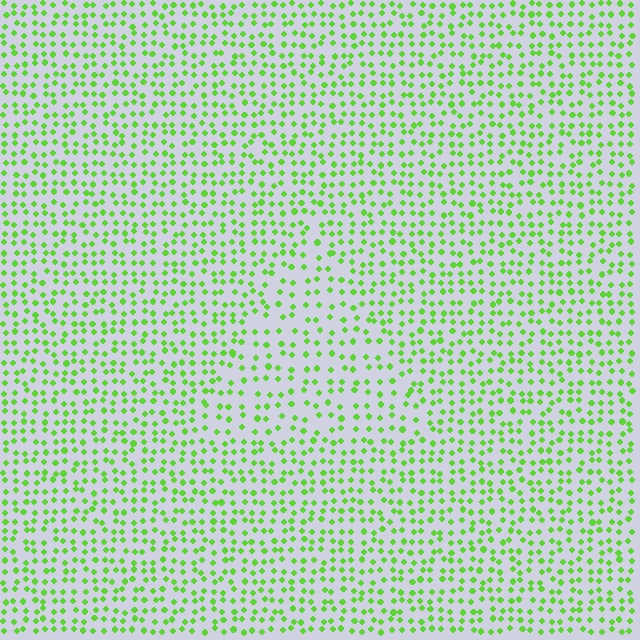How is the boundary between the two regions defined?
The boundary is defined by a change in element density (approximately 1.6x ratio). All elements are the same color, size, and shape.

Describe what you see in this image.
The image contains small lime elements arranged at two different densities. A triangle-shaped region is visible where the elements are less densely packed than the surrounding area.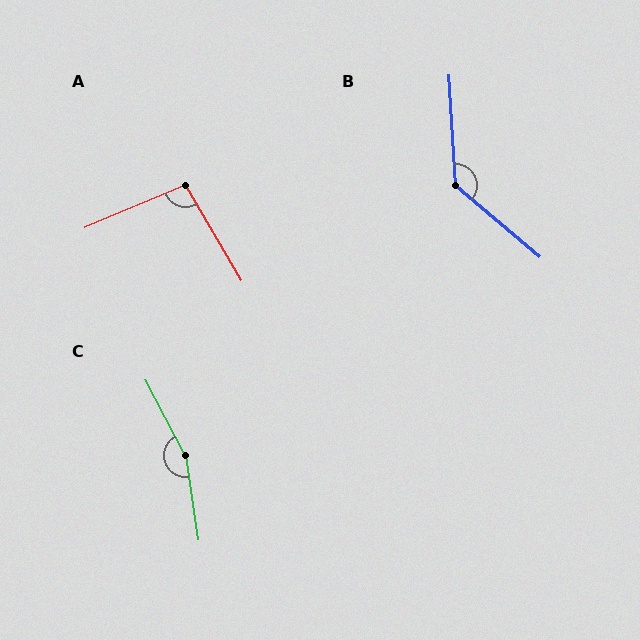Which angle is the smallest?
A, at approximately 98 degrees.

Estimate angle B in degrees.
Approximately 134 degrees.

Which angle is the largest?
C, at approximately 161 degrees.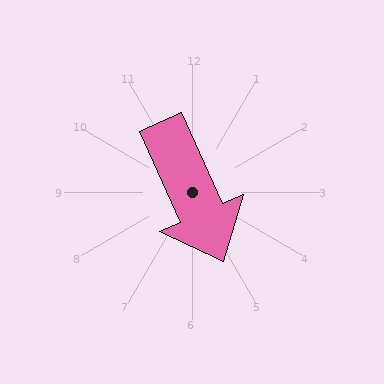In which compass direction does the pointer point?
Southeast.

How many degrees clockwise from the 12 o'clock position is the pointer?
Approximately 156 degrees.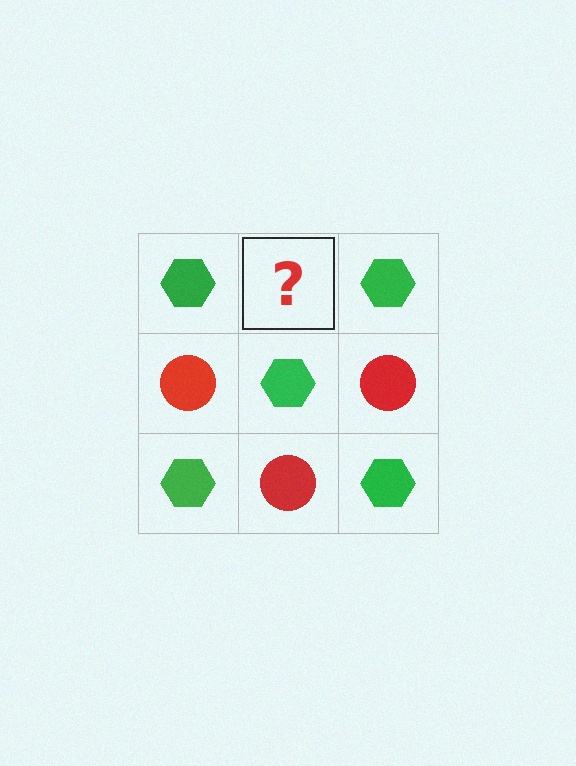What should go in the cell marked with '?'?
The missing cell should contain a red circle.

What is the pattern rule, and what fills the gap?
The rule is that it alternates green hexagon and red circle in a checkerboard pattern. The gap should be filled with a red circle.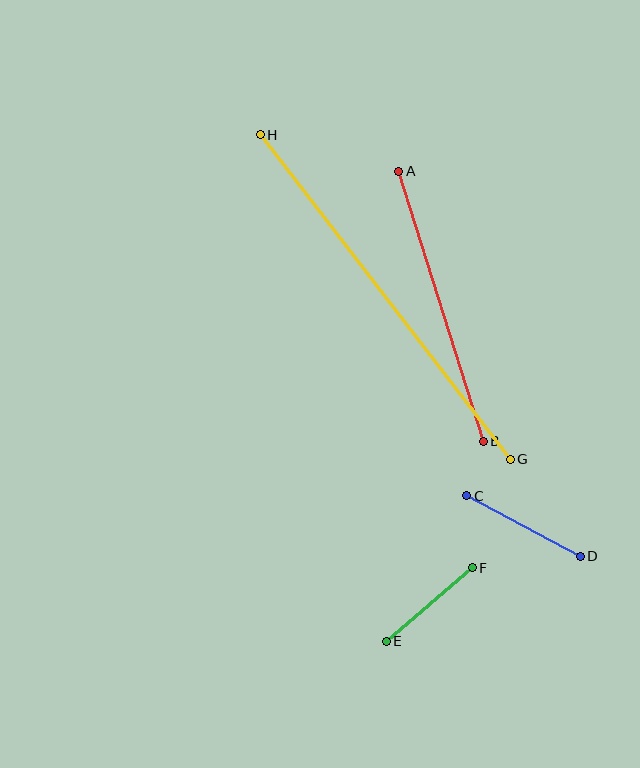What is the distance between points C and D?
The distance is approximately 129 pixels.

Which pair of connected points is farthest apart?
Points G and H are farthest apart.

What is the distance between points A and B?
The distance is approximately 283 pixels.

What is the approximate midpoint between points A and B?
The midpoint is at approximately (441, 306) pixels.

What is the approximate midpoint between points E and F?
The midpoint is at approximately (429, 605) pixels.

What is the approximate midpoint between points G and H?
The midpoint is at approximately (385, 297) pixels.